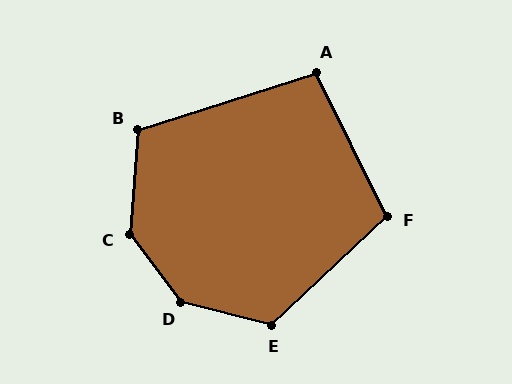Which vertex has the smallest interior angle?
A, at approximately 99 degrees.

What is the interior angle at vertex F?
Approximately 107 degrees (obtuse).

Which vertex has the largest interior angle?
D, at approximately 141 degrees.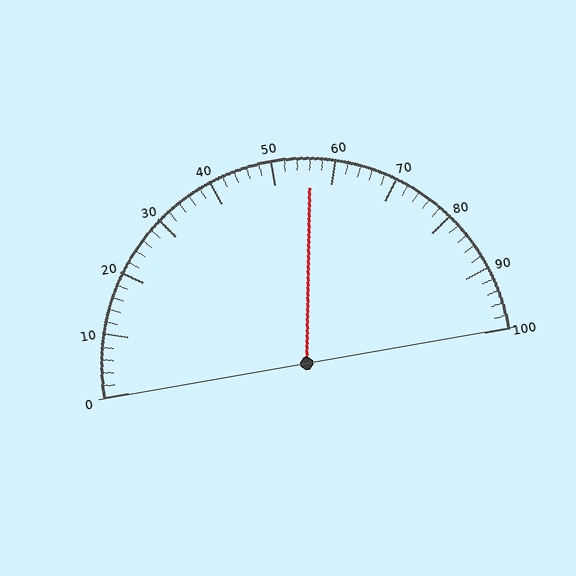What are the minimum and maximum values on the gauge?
The gauge ranges from 0 to 100.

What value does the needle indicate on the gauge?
The needle indicates approximately 56.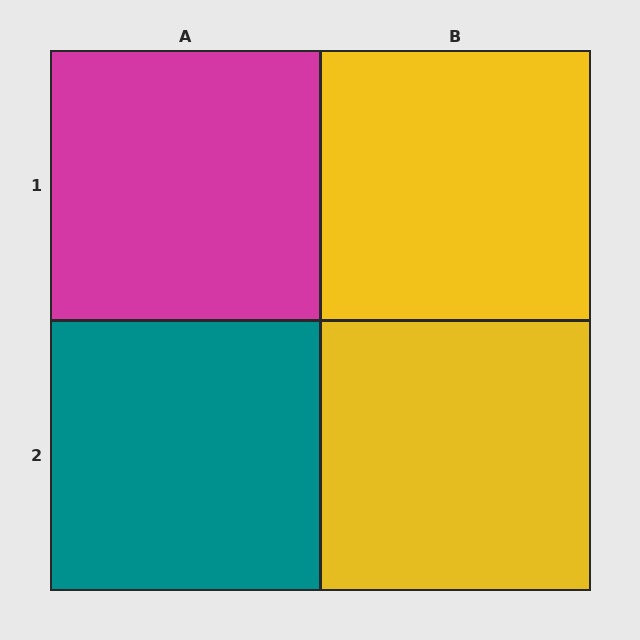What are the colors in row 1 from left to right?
Magenta, yellow.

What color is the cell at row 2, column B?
Yellow.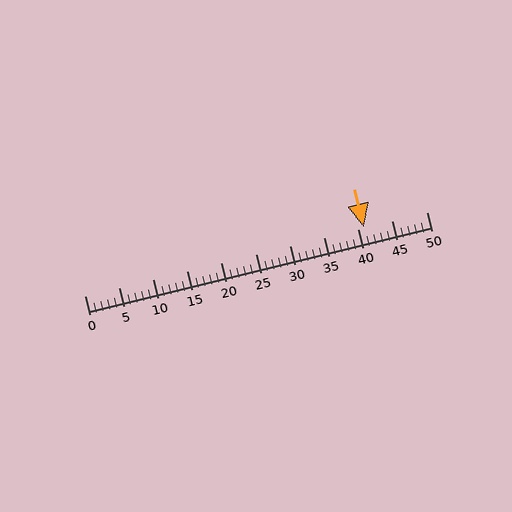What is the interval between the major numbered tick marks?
The major tick marks are spaced 5 units apart.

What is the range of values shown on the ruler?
The ruler shows values from 0 to 50.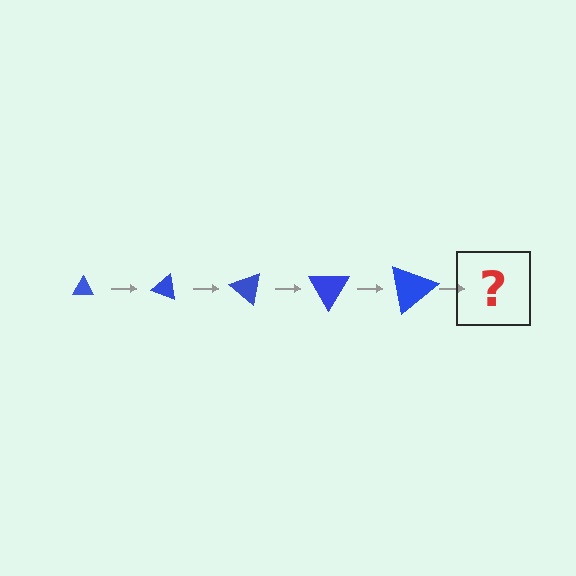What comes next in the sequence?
The next element should be a triangle, larger than the previous one and rotated 100 degrees from the start.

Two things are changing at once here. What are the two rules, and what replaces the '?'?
The two rules are that the triangle grows larger each step and it rotates 20 degrees each step. The '?' should be a triangle, larger than the previous one and rotated 100 degrees from the start.